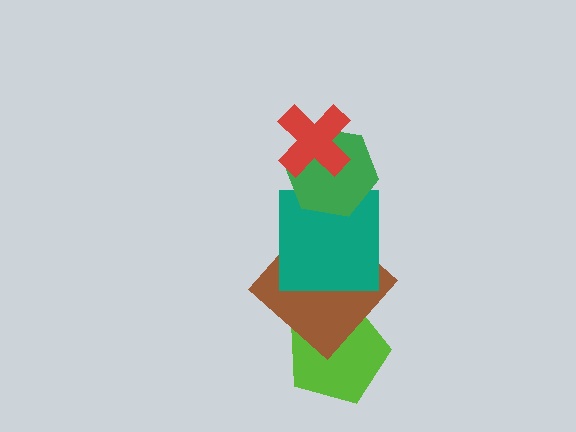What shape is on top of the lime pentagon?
The brown diamond is on top of the lime pentagon.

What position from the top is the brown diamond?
The brown diamond is 4th from the top.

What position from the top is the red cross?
The red cross is 1st from the top.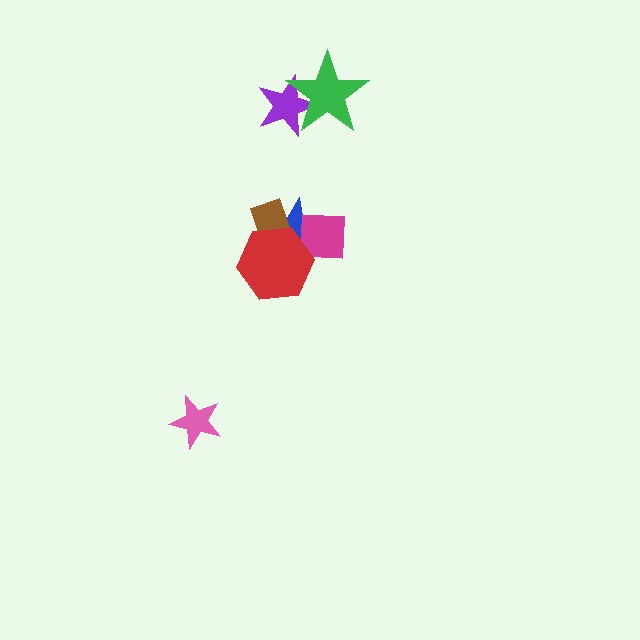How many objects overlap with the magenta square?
3 objects overlap with the magenta square.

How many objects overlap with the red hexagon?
3 objects overlap with the red hexagon.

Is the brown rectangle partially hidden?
Yes, it is partially covered by another shape.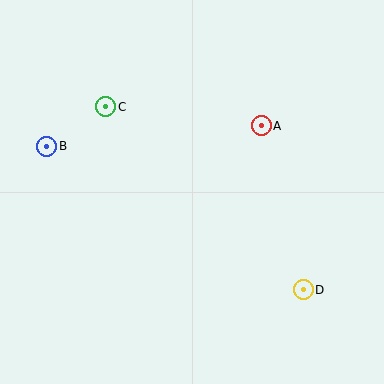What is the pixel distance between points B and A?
The distance between B and A is 216 pixels.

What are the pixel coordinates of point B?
Point B is at (47, 146).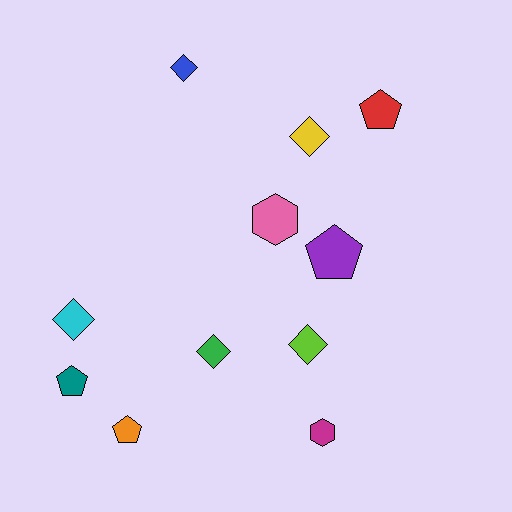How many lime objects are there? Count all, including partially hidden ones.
There is 1 lime object.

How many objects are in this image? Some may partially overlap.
There are 11 objects.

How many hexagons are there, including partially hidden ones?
There are 2 hexagons.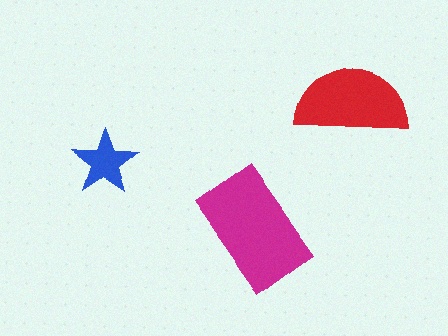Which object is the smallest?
The blue star.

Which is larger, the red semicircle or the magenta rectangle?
The magenta rectangle.